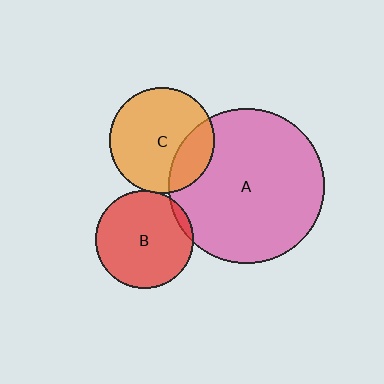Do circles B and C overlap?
Yes.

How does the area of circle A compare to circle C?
Approximately 2.2 times.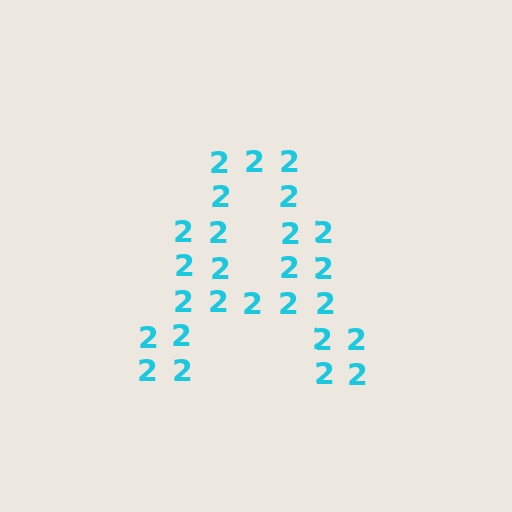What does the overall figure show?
The overall figure shows the letter A.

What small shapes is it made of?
It is made of small digit 2's.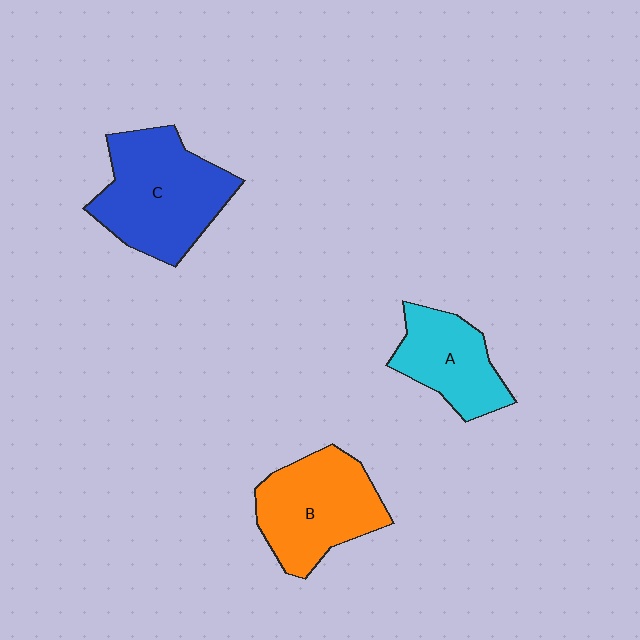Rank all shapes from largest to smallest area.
From largest to smallest: C (blue), B (orange), A (cyan).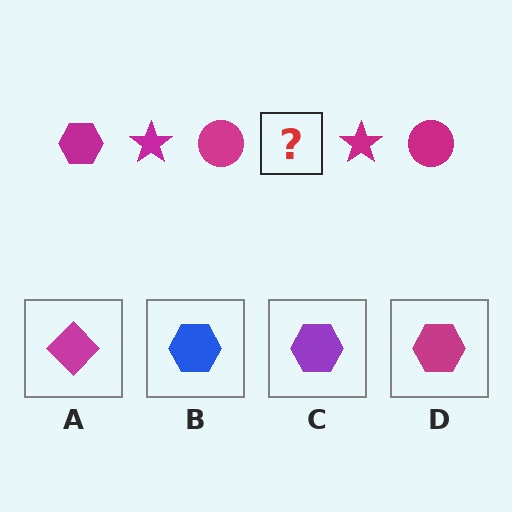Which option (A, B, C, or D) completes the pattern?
D.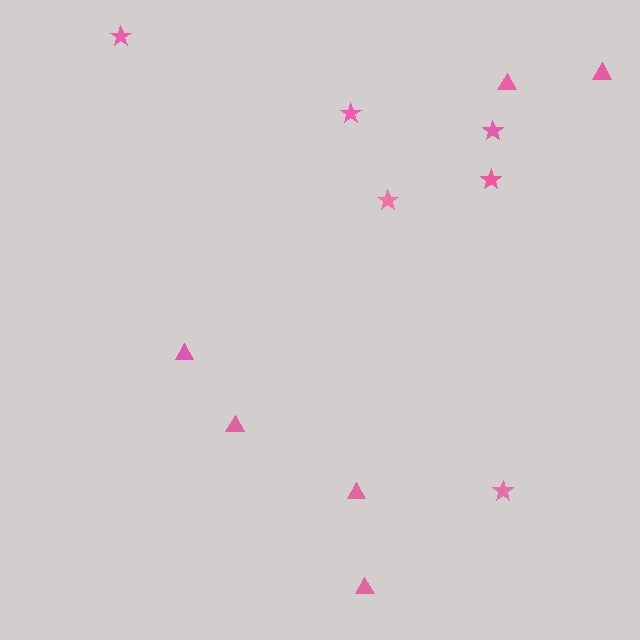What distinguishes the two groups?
There are 2 groups: one group of triangles (6) and one group of stars (6).